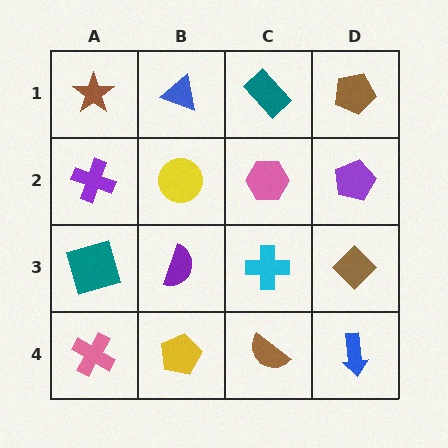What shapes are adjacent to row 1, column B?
A yellow circle (row 2, column B), a brown star (row 1, column A), a teal rectangle (row 1, column C).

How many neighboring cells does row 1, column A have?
2.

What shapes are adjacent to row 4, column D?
A brown diamond (row 3, column D), a brown semicircle (row 4, column C).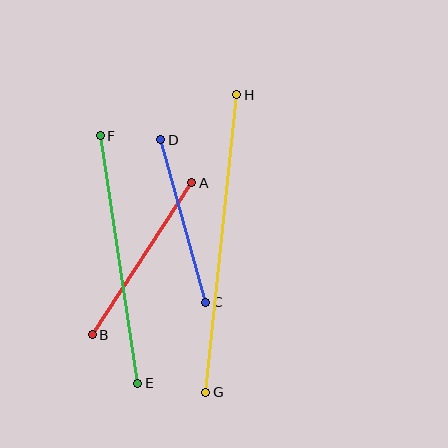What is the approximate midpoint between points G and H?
The midpoint is at approximately (221, 244) pixels.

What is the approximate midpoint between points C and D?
The midpoint is at approximately (183, 221) pixels.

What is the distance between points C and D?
The distance is approximately 169 pixels.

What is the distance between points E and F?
The distance is approximately 250 pixels.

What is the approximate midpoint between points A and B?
The midpoint is at approximately (142, 259) pixels.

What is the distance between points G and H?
The distance is approximately 299 pixels.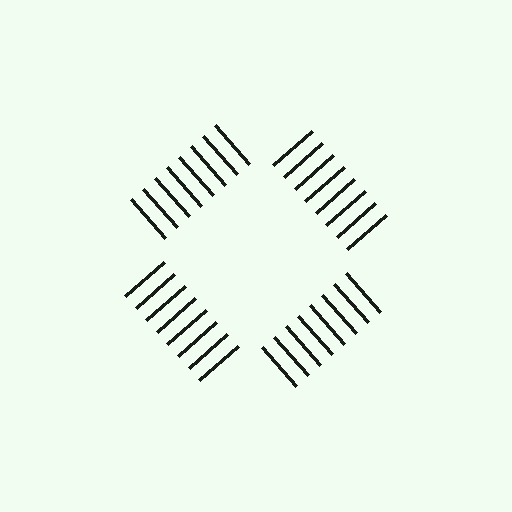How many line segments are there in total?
32 — 8 along each of the 4 edges.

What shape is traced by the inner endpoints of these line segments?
An illusory square — the line segments terminate on its edges but no continuous stroke is drawn.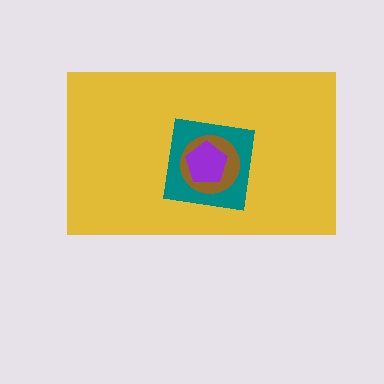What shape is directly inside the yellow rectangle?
The teal square.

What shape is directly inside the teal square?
The brown circle.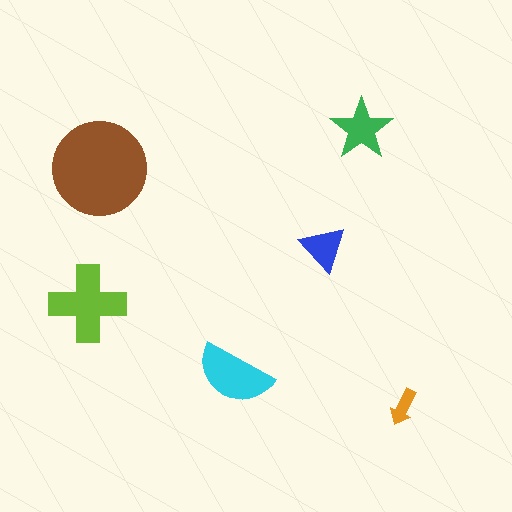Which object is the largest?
The brown circle.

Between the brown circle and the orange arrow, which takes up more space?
The brown circle.